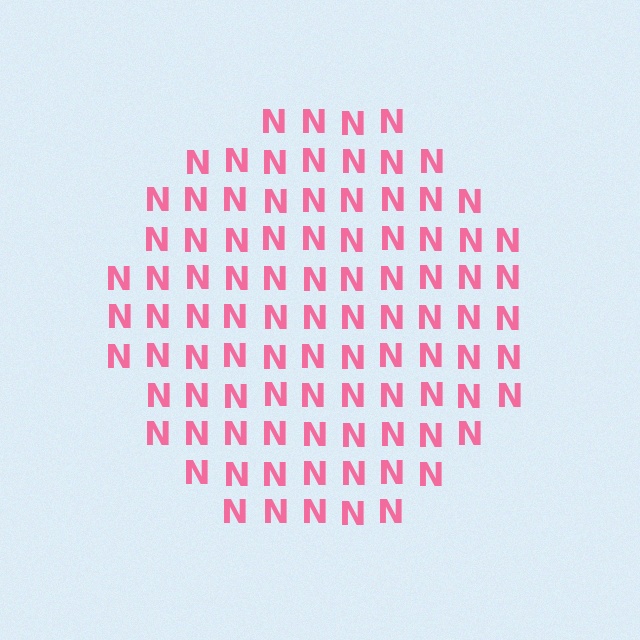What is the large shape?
The large shape is a circle.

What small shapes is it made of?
It is made of small letter N's.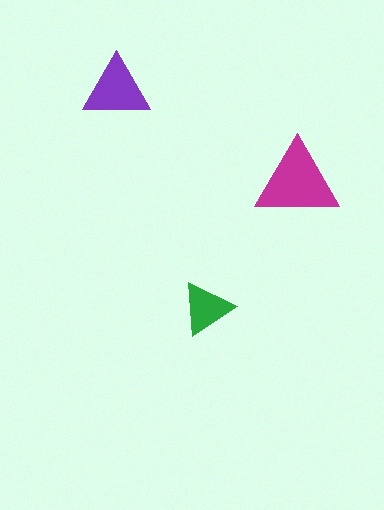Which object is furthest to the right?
The magenta triangle is rightmost.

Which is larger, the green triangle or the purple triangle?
The purple one.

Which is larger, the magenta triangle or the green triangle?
The magenta one.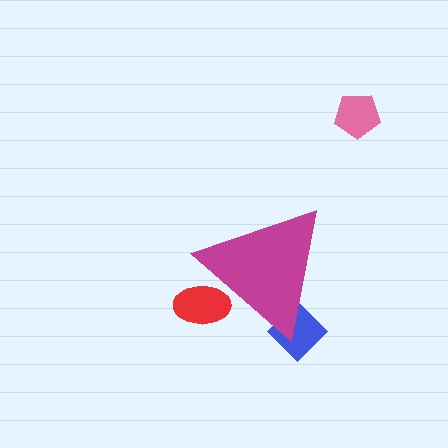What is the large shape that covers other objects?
A magenta triangle.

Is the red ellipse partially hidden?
Yes, the red ellipse is partially hidden behind the magenta triangle.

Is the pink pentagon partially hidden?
No, the pink pentagon is fully visible.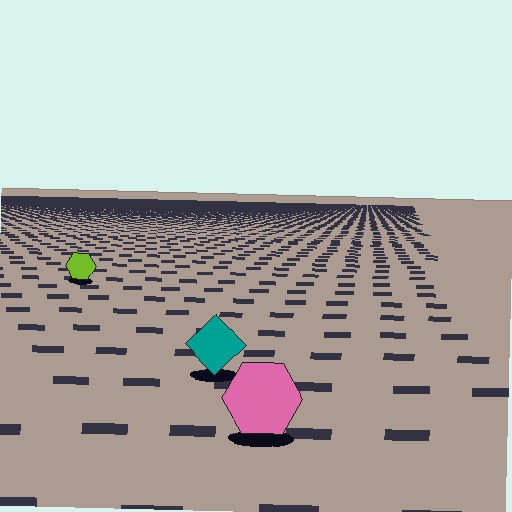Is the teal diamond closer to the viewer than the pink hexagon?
No. The pink hexagon is closer — you can tell from the texture gradient: the ground texture is coarser near it.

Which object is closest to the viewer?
The pink hexagon is closest. The texture marks near it are larger and more spread out.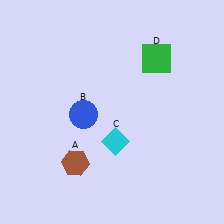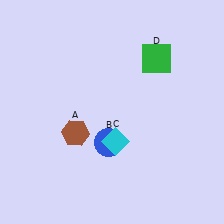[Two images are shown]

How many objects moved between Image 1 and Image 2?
2 objects moved between the two images.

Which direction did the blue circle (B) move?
The blue circle (B) moved down.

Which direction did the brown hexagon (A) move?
The brown hexagon (A) moved up.